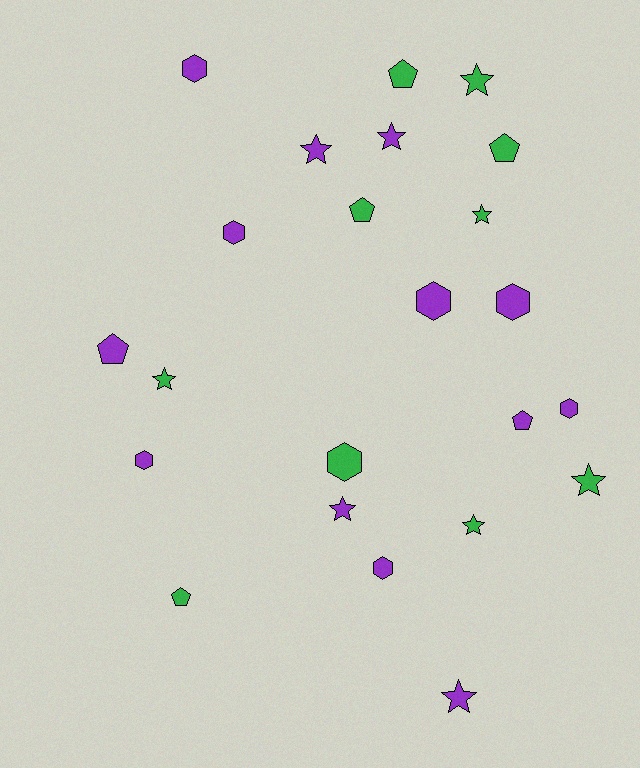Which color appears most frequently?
Purple, with 13 objects.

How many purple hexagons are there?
There are 7 purple hexagons.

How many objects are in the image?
There are 23 objects.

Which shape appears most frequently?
Star, with 9 objects.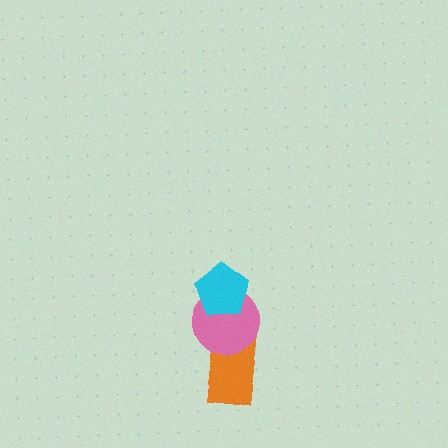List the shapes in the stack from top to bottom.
From top to bottom: the cyan pentagon, the pink circle, the orange rectangle.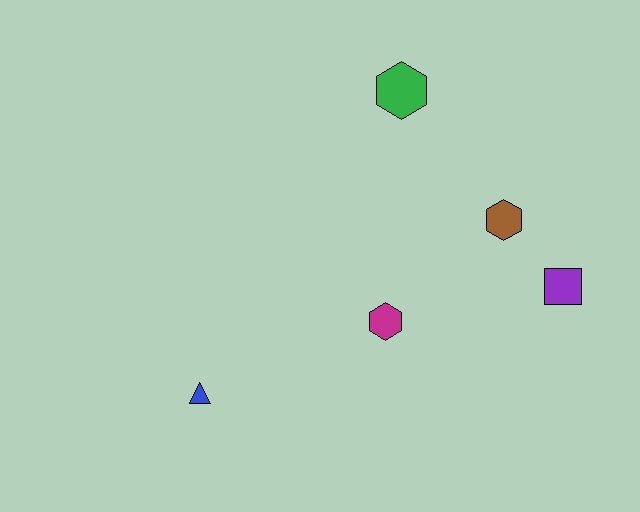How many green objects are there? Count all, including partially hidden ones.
There is 1 green object.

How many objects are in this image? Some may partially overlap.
There are 5 objects.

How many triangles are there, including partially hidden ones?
There is 1 triangle.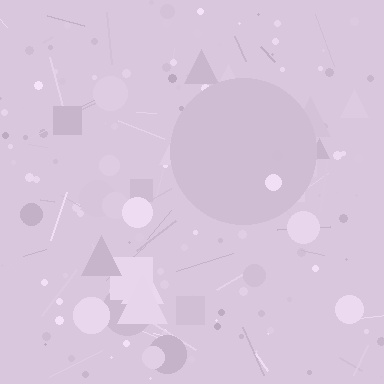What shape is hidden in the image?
A circle is hidden in the image.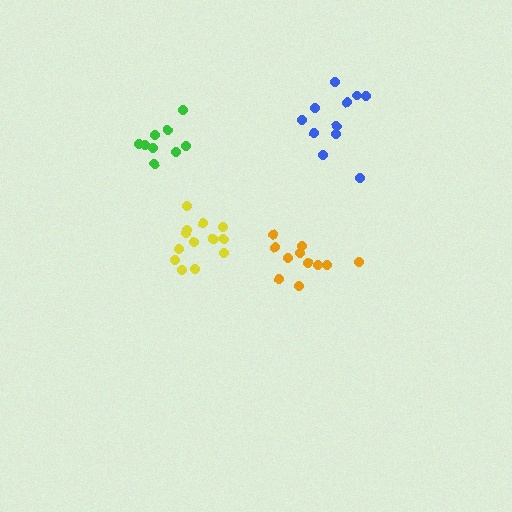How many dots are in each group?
Group 1: 11 dots, Group 2: 14 dots, Group 3: 11 dots, Group 4: 9 dots (45 total).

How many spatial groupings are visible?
There are 4 spatial groupings.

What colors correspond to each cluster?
The clusters are colored: blue, yellow, orange, green.